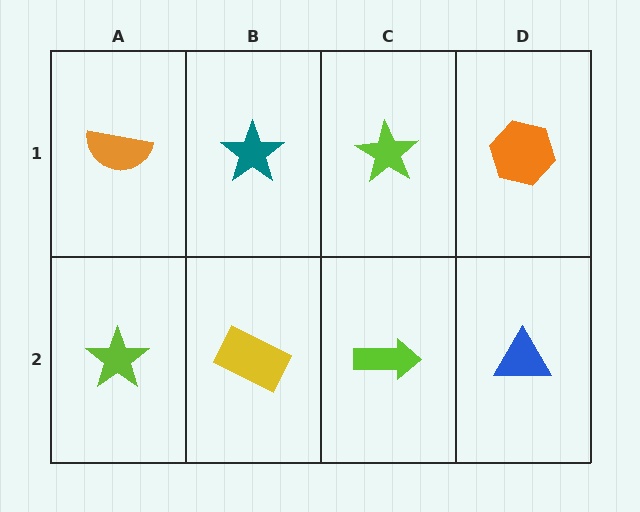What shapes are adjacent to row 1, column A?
A lime star (row 2, column A), a teal star (row 1, column B).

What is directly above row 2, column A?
An orange semicircle.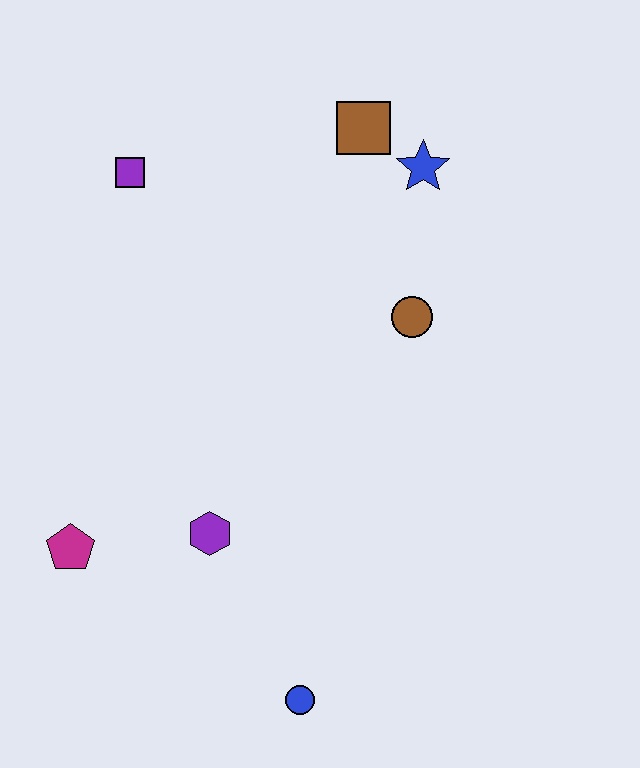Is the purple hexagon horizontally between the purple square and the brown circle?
Yes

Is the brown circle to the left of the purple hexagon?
No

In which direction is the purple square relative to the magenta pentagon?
The purple square is above the magenta pentagon.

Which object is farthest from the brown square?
The blue circle is farthest from the brown square.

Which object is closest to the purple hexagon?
The magenta pentagon is closest to the purple hexagon.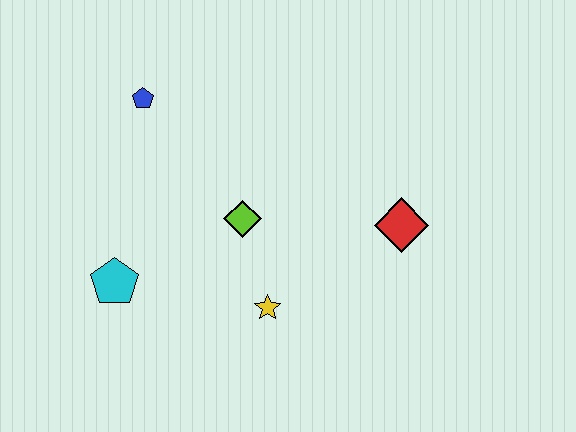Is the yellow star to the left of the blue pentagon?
No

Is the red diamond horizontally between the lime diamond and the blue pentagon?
No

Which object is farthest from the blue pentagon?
The red diamond is farthest from the blue pentagon.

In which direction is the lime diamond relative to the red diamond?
The lime diamond is to the left of the red diamond.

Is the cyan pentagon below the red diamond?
Yes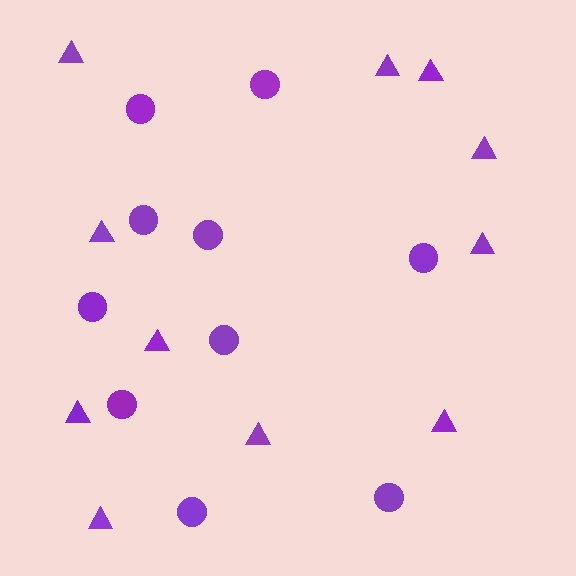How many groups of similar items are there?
There are 2 groups: one group of triangles (11) and one group of circles (10).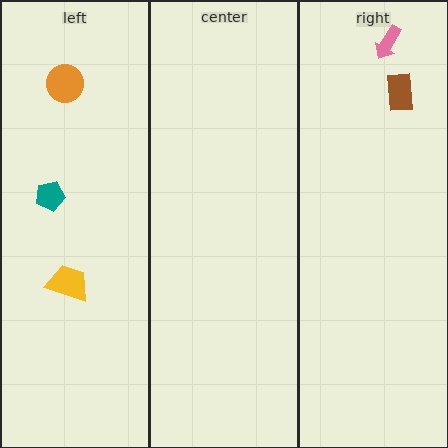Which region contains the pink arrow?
The right region.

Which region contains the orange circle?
The left region.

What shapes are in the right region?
The brown rectangle, the pink arrow.